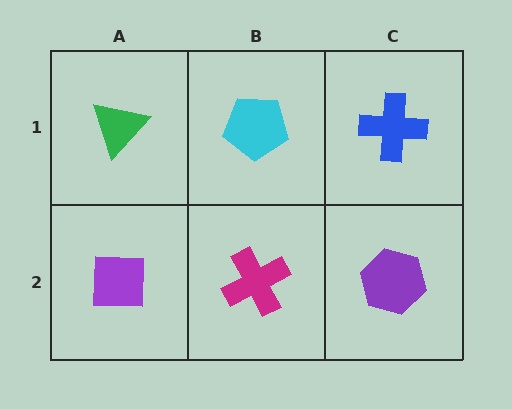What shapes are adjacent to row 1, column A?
A purple square (row 2, column A), a cyan pentagon (row 1, column B).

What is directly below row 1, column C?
A purple hexagon.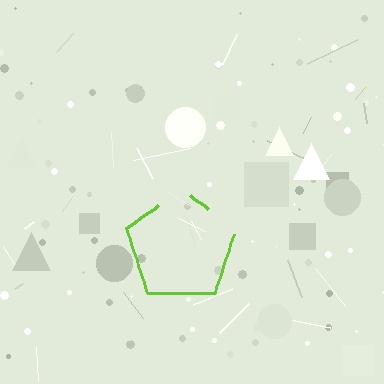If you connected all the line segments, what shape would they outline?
They would outline a pentagon.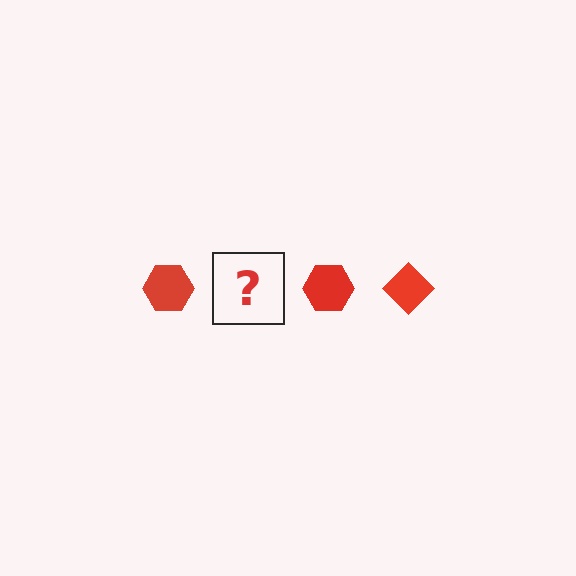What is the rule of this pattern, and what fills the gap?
The rule is that the pattern cycles through hexagon, diamond shapes in red. The gap should be filled with a red diamond.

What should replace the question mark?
The question mark should be replaced with a red diamond.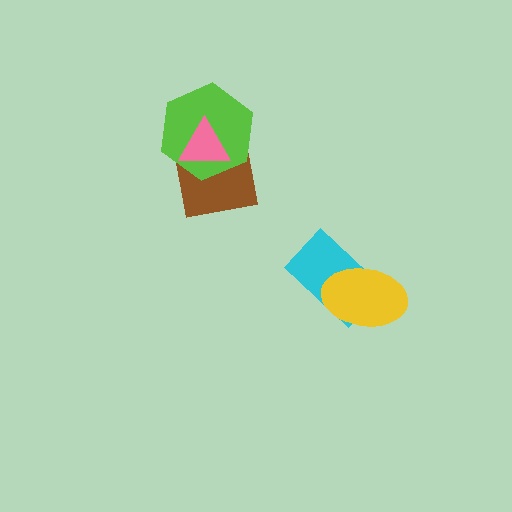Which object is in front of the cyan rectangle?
The yellow ellipse is in front of the cyan rectangle.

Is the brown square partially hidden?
Yes, it is partially covered by another shape.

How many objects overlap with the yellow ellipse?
1 object overlaps with the yellow ellipse.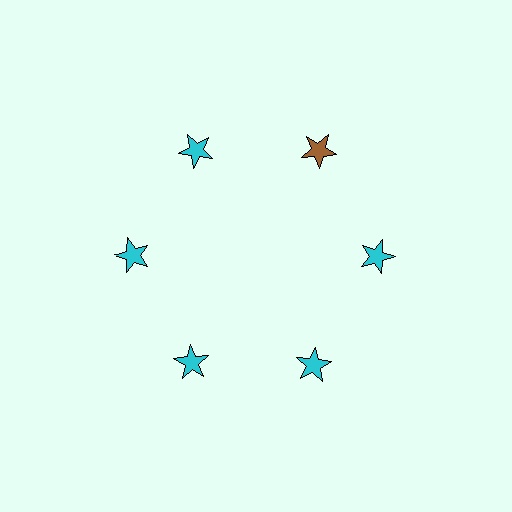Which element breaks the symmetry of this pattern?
The brown star at roughly the 1 o'clock position breaks the symmetry. All other shapes are cyan stars.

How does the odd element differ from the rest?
It has a different color: brown instead of cyan.